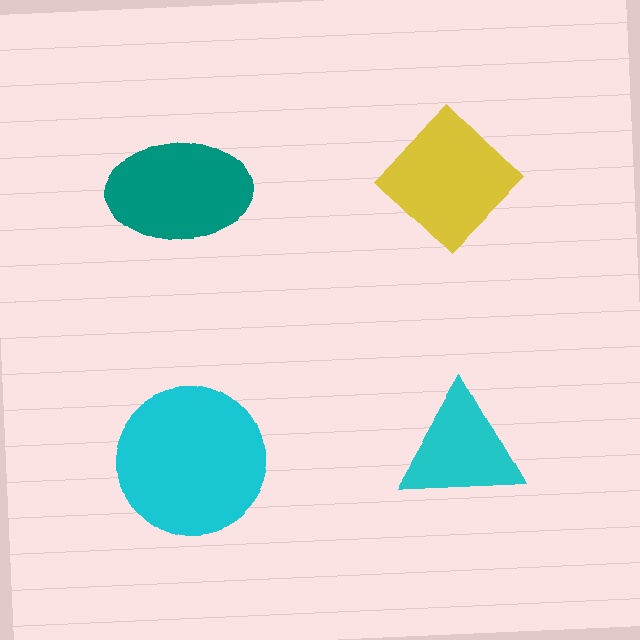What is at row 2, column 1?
A cyan circle.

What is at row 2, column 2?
A cyan triangle.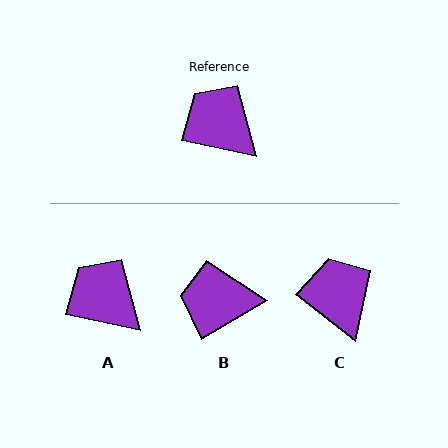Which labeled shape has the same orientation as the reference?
A.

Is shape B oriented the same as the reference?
No, it is off by about 42 degrees.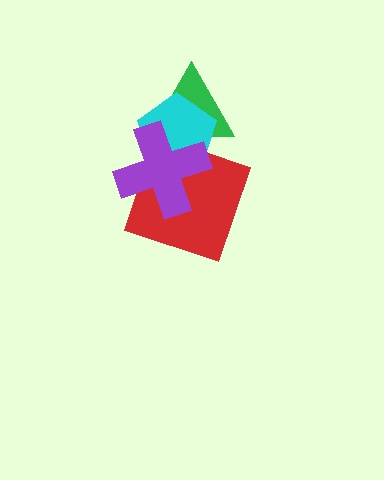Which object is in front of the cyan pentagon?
The purple cross is in front of the cyan pentagon.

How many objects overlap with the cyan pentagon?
3 objects overlap with the cyan pentagon.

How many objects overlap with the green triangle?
3 objects overlap with the green triangle.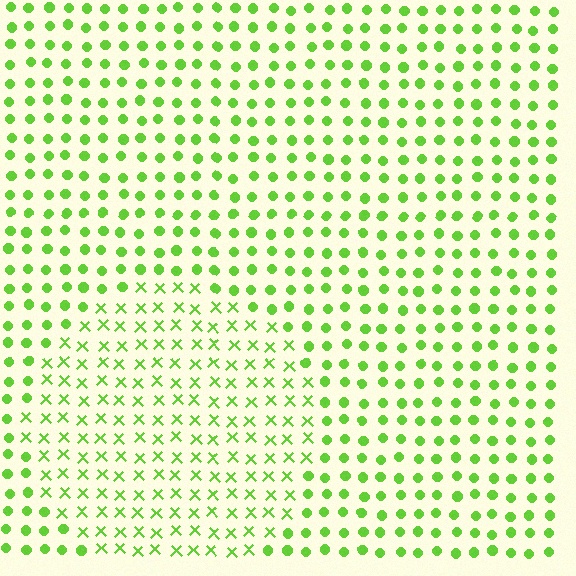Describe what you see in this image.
The image is filled with small lime elements arranged in a uniform grid. A circle-shaped region contains X marks, while the surrounding area contains circles. The boundary is defined purely by the change in element shape.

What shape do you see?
I see a circle.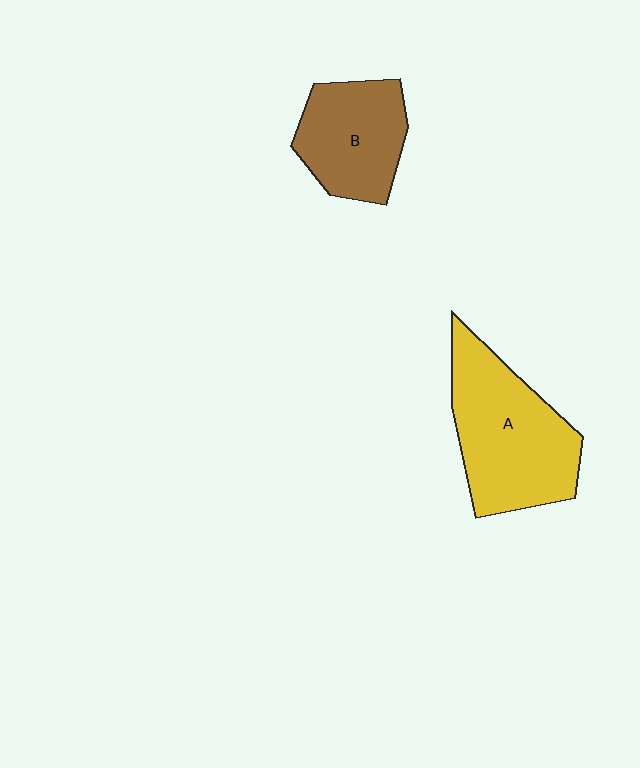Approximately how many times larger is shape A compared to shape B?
Approximately 1.4 times.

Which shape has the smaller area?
Shape B (brown).